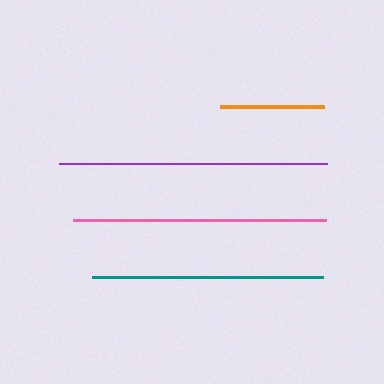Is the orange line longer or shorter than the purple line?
The purple line is longer than the orange line.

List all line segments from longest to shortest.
From longest to shortest: purple, pink, teal, orange.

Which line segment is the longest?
The purple line is the longest at approximately 268 pixels.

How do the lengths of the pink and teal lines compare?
The pink and teal lines are approximately the same length.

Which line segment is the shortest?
The orange line is the shortest at approximately 104 pixels.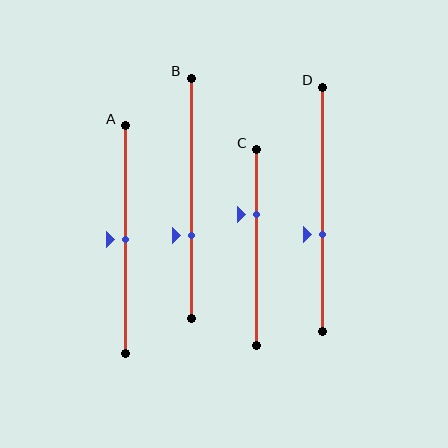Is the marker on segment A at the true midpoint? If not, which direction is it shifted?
Yes, the marker on segment A is at the true midpoint.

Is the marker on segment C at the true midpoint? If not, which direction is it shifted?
No, the marker on segment C is shifted upward by about 17% of the segment length.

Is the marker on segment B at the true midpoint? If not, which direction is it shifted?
No, the marker on segment B is shifted downward by about 15% of the segment length.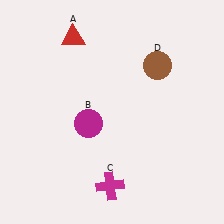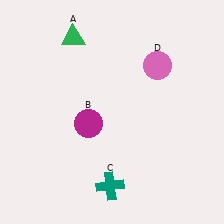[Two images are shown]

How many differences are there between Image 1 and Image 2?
There are 3 differences between the two images.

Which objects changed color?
A changed from red to green. C changed from magenta to teal. D changed from brown to pink.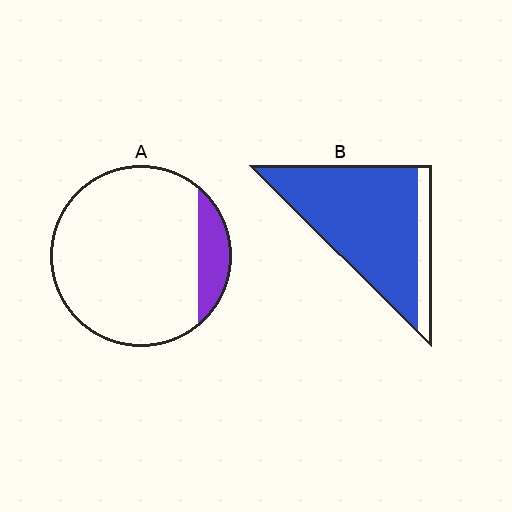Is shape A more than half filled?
No.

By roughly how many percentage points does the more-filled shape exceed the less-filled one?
By roughly 70 percentage points (B over A).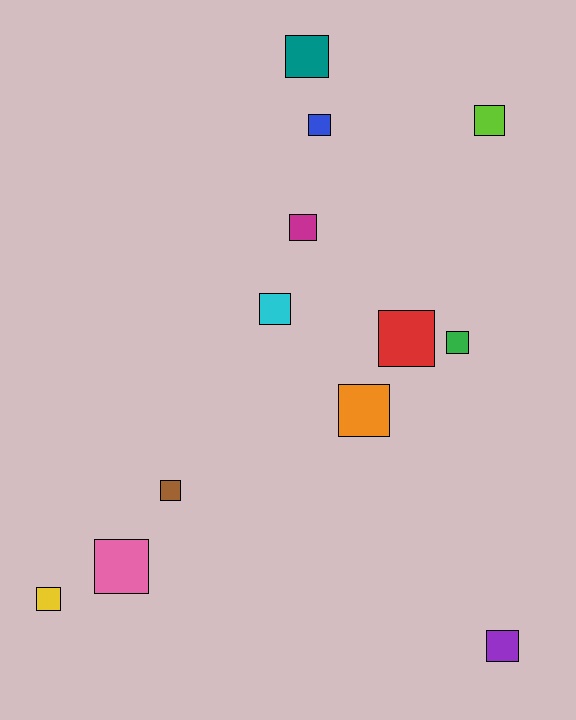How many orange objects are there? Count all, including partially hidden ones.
There is 1 orange object.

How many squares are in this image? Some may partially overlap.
There are 12 squares.